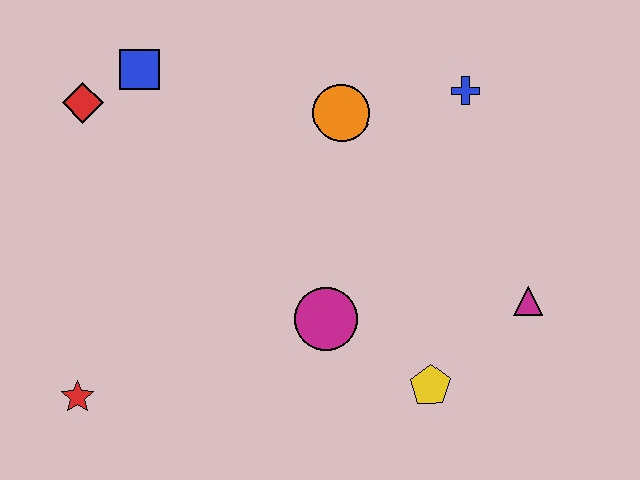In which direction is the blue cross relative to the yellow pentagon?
The blue cross is above the yellow pentagon.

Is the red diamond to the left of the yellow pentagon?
Yes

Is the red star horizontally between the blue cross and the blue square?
No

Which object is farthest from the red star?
The blue cross is farthest from the red star.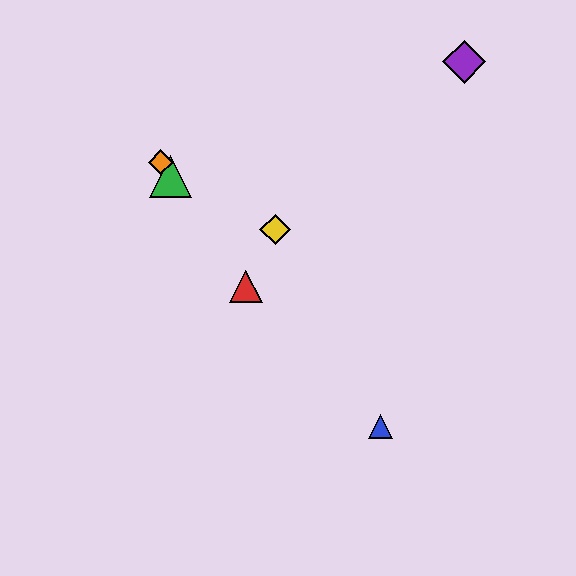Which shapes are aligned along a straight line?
The red triangle, the green triangle, the orange diamond are aligned along a straight line.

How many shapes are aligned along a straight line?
3 shapes (the red triangle, the green triangle, the orange diamond) are aligned along a straight line.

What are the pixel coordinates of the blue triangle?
The blue triangle is at (381, 427).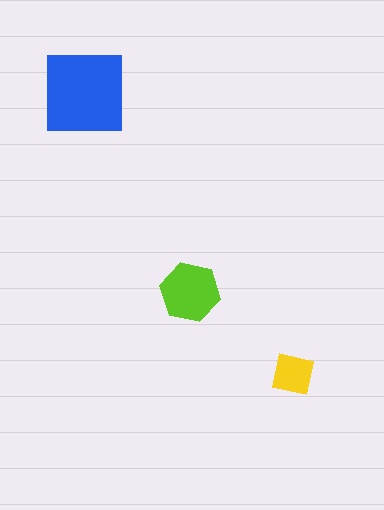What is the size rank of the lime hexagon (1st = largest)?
2nd.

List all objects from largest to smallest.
The blue square, the lime hexagon, the yellow square.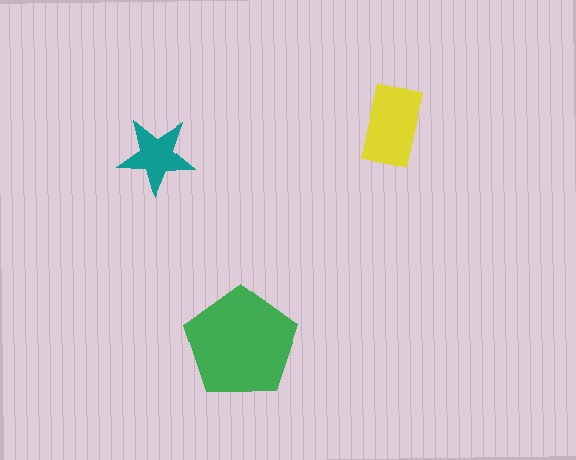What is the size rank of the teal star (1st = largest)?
3rd.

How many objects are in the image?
There are 3 objects in the image.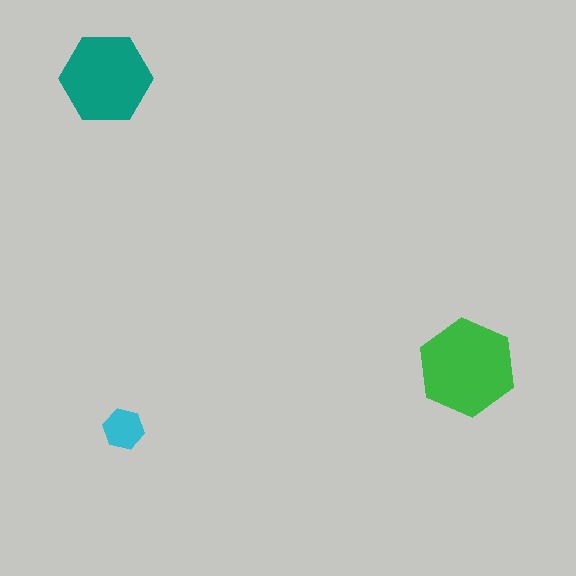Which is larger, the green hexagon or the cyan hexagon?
The green one.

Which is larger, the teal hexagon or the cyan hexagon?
The teal one.